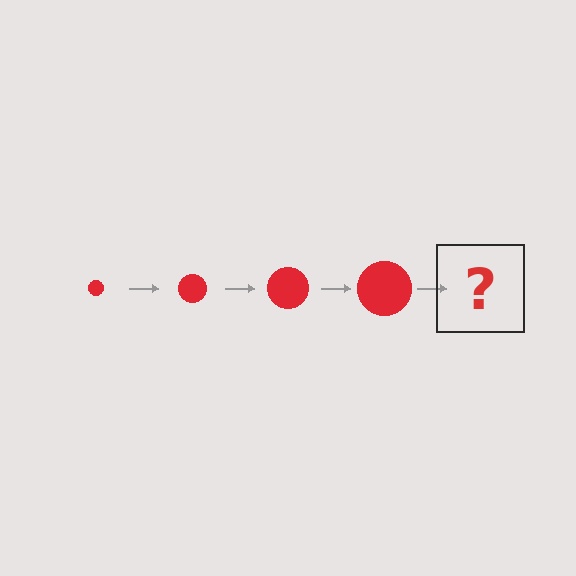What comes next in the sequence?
The next element should be a red circle, larger than the previous one.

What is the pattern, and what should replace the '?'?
The pattern is that the circle gets progressively larger each step. The '?' should be a red circle, larger than the previous one.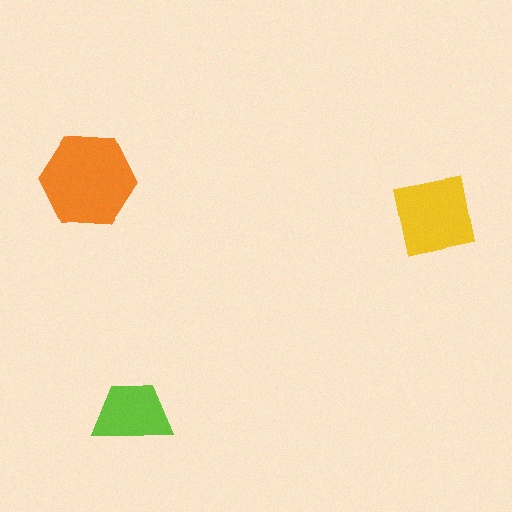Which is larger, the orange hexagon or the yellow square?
The orange hexagon.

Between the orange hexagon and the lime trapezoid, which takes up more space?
The orange hexagon.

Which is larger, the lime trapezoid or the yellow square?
The yellow square.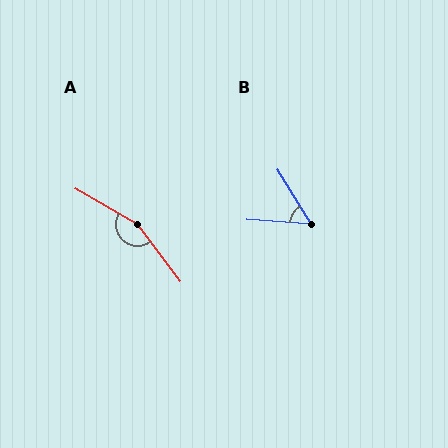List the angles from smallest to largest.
B (54°), A (157°).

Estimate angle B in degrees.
Approximately 54 degrees.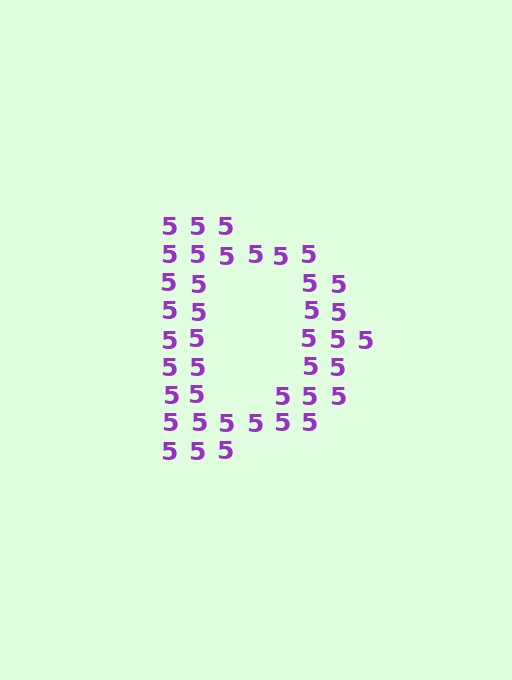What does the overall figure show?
The overall figure shows the letter D.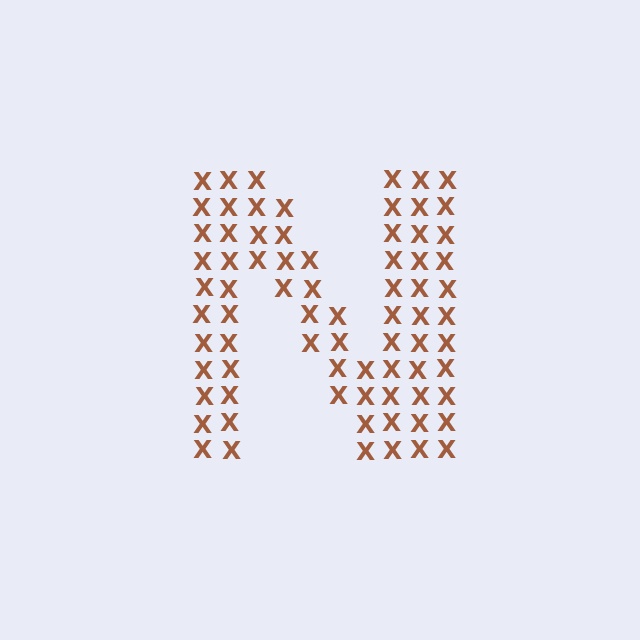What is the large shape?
The large shape is the letter N.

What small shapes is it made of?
It is made of small letter X's.